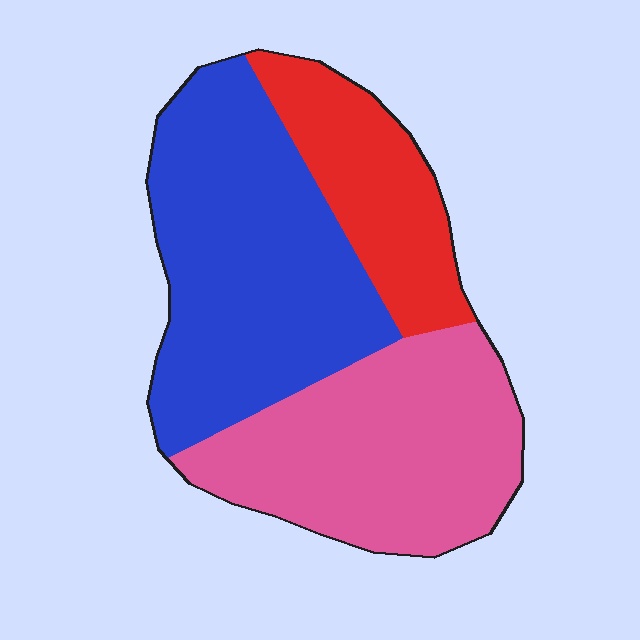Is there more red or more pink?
Pink.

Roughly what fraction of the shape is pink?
Pink covers 37% of the shape.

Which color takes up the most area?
Blue, at roughly 45%.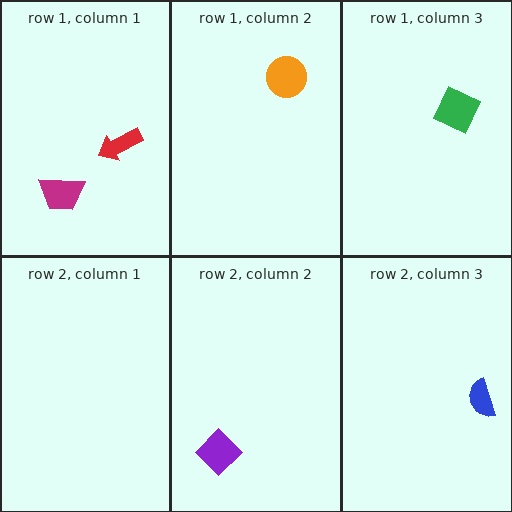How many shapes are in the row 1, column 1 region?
2.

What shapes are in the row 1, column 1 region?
The red arrow, the magenta trapezoid.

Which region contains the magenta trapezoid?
The row 1, column 1 region.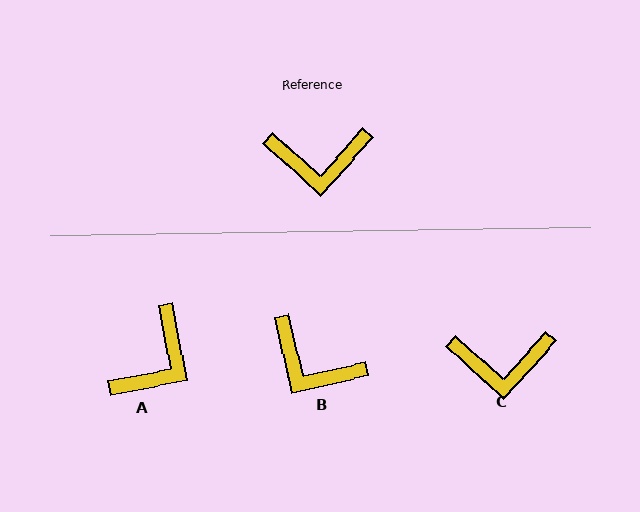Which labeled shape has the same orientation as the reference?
C.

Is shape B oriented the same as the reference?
No, it is off by about 35 degrees.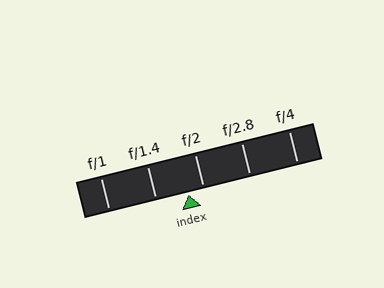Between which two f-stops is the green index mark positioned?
The index mark is between f/1.4 and f/2.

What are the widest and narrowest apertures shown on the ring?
The widest aperture shown is f/1 and the narrowest is f/4.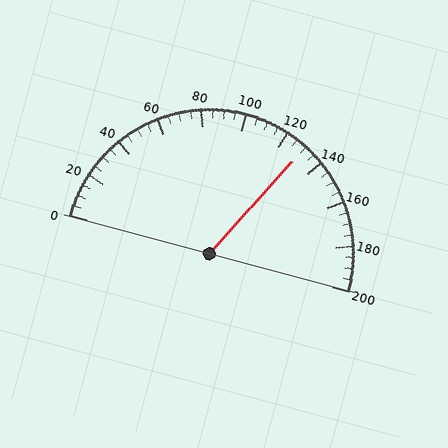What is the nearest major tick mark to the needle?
The nearest major tick mark is 120.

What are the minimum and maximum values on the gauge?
The gauge ranges from 0 to 200.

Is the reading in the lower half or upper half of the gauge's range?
The reading is in the upper half of the range (0 to 200).